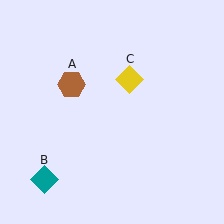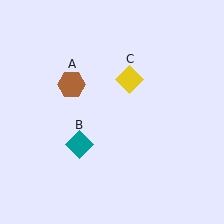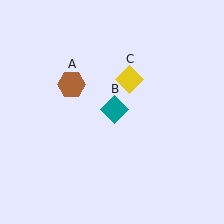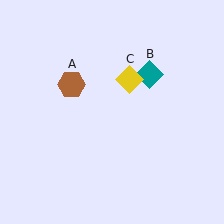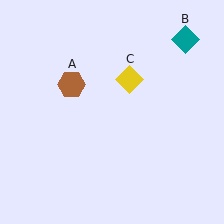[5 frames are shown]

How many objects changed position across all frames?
1 object changed position: teal diamond (object B).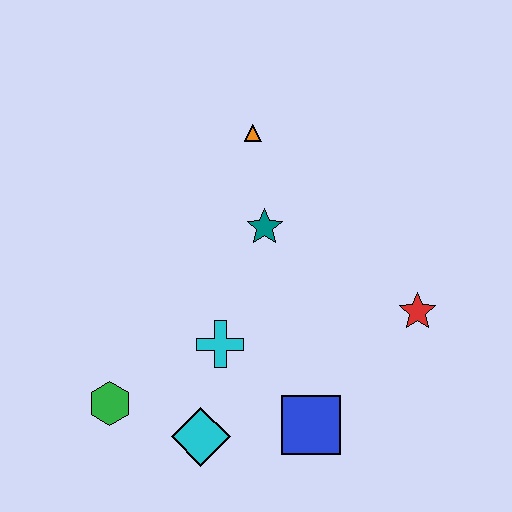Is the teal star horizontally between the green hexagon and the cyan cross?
No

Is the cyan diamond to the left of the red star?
Yes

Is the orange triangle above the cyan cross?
Yes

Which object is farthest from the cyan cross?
The orange triangle is farthest from the cyan cross.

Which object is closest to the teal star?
The orange triangle is closest to the teal star.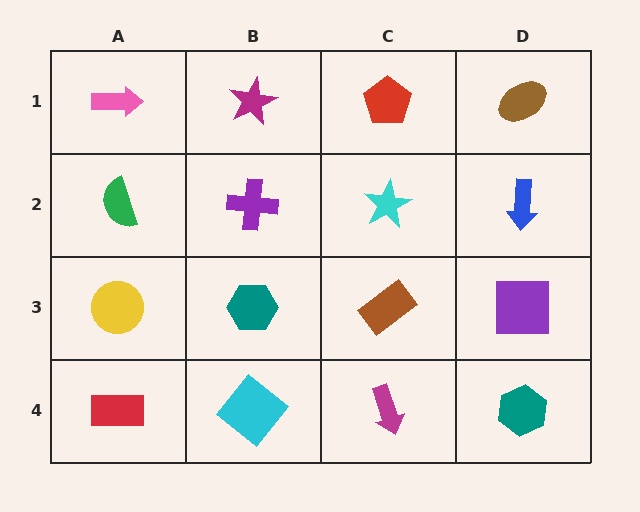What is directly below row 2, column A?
A yellow circle.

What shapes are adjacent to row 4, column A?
A yellow circle (row 3, column A), a cyan diamond (row 4, column B).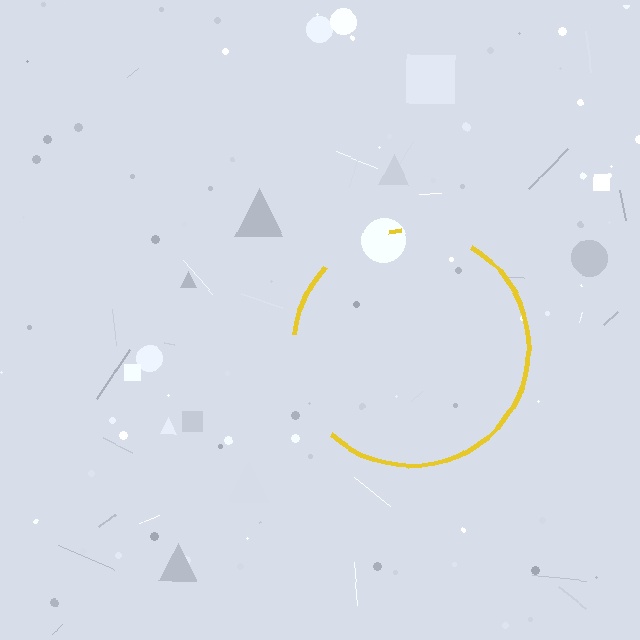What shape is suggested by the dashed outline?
The dashed outline suggests a circle.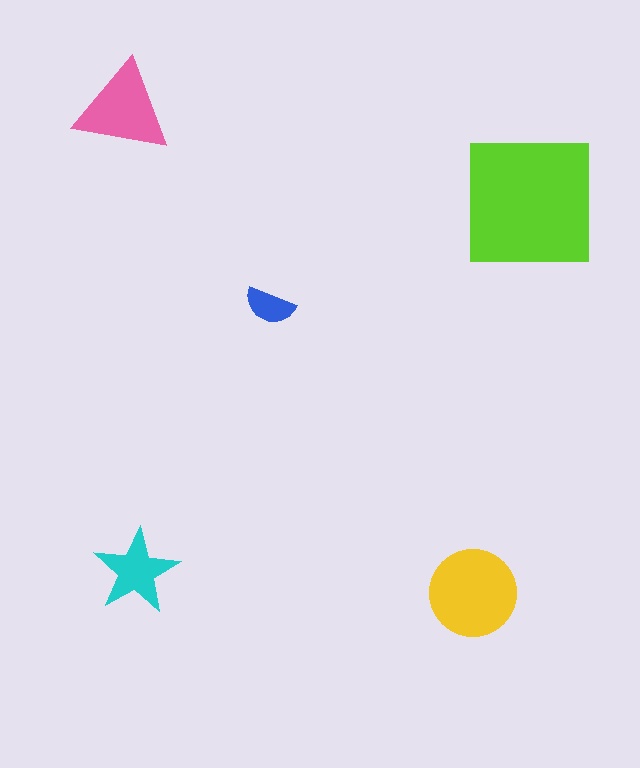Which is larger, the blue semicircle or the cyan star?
The cyan star.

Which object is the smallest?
The blue semicircle.